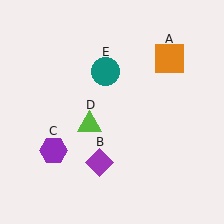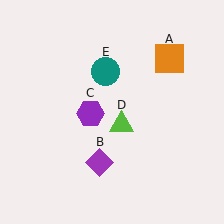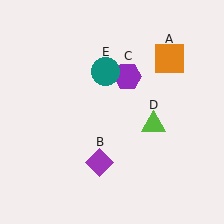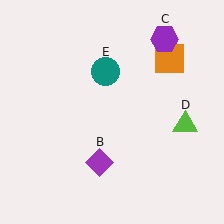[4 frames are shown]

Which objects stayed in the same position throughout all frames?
Orange square (object A) and purple diamond (object B) and teal circle (object E) remained stationary.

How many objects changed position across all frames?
2 objects changed position: purple hexagon (object C), lime triangle (object D).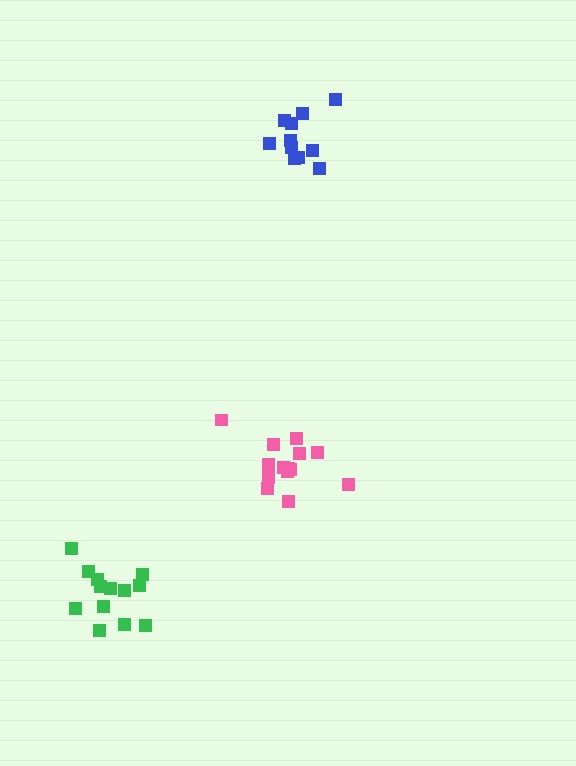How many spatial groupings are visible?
There are 3 spatial groupings.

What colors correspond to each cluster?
The clusters are colored: blue, green, pink.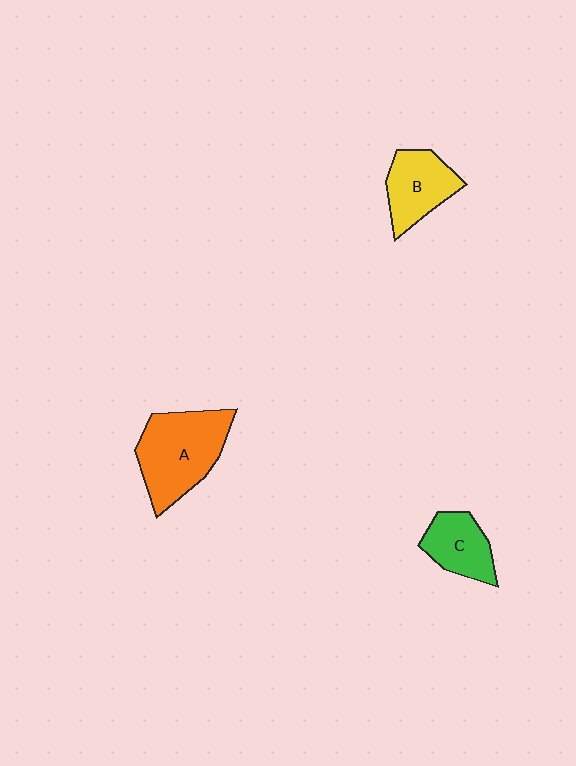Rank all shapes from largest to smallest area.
From largest to smallest: A (orange), B (yellow), C (green).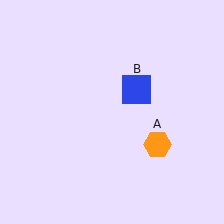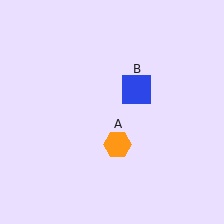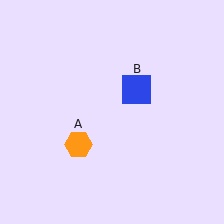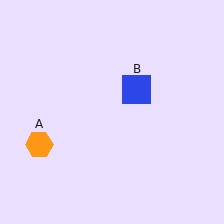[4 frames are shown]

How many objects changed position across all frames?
1 object changed position: orange hexagon (object A).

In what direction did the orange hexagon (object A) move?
The orange hexagon (object A) moved left.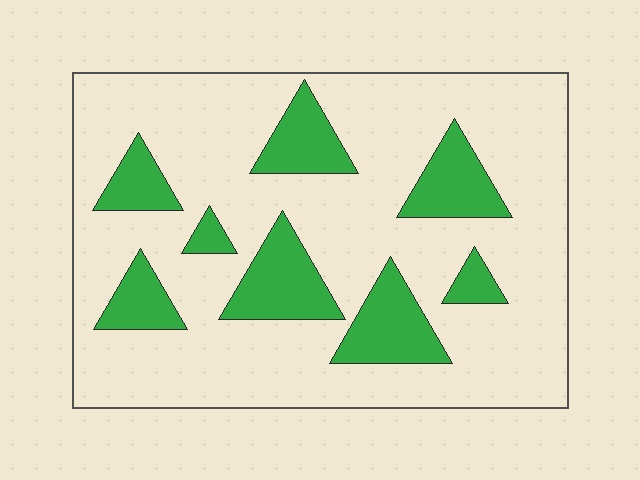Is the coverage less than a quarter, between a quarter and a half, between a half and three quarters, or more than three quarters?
Less than a quarter.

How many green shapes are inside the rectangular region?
8.